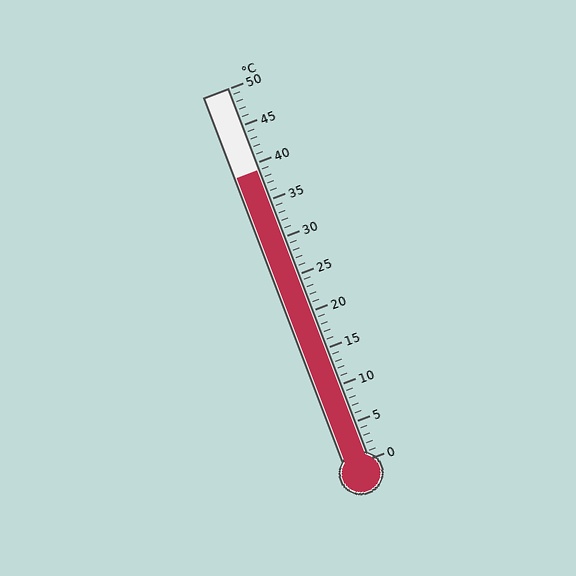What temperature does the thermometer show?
The thermometer shows approximately 39°C.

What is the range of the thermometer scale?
The thermometer scale ranges from 0°C to 50°C.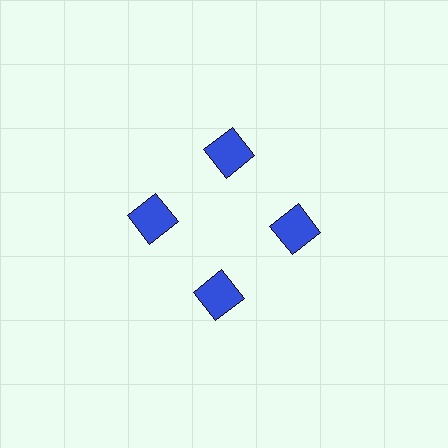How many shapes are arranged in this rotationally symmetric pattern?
There are 4 shapes, arranged in 4 groups of 1.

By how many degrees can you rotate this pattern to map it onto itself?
The pattern maps onto itself every 90 degrees of rotation.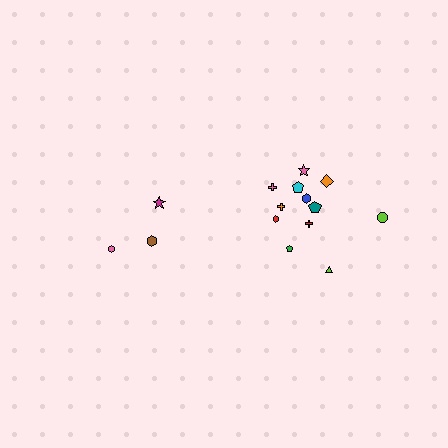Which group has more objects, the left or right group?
The right group.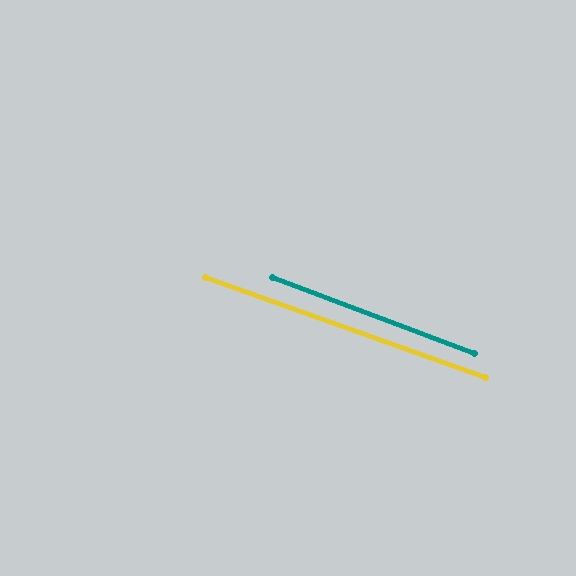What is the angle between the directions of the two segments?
Approximately 1 degree.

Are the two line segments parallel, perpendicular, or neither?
Parallel — their directions differ by only 1.1°.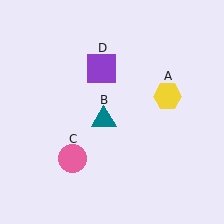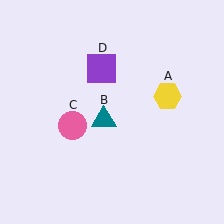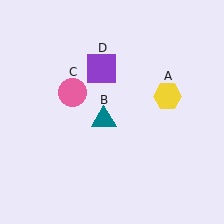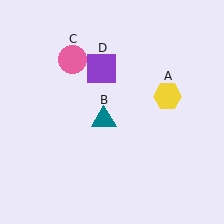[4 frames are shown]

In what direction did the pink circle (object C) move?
The pink circle (object C) moved up.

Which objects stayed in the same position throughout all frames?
Yellow hexagon (object A) and teal triangle (object B) and purple square (object D) remained stationary.